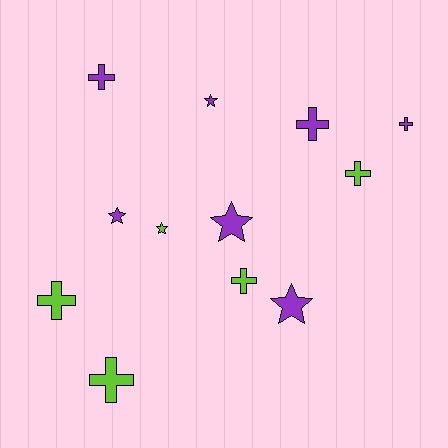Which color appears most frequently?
Purple, with 7 objects.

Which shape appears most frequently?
Cross, with 7 objects.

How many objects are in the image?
There are 12 objects.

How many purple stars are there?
There are 4 purple stars.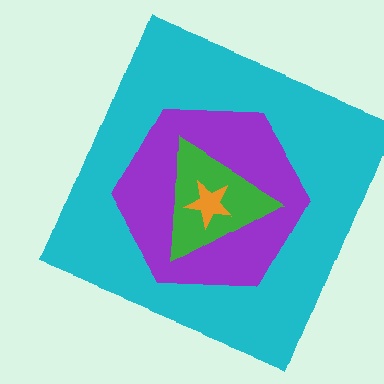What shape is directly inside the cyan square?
The purple hexagon.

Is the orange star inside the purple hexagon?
Yes.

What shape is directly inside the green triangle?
The orange star.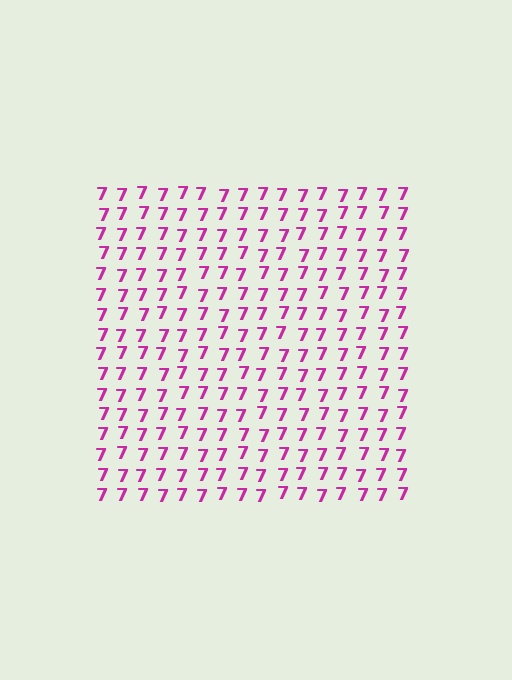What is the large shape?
The large shape is a square.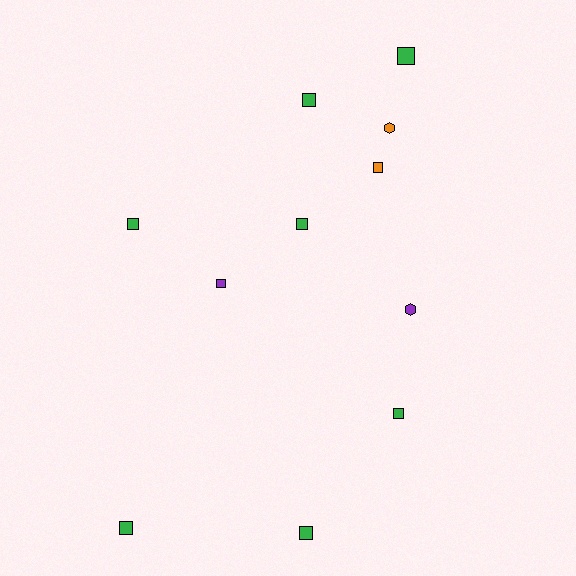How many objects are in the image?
There are 11 objects.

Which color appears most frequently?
Green, with 7 objects.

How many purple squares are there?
There is 1 purple square.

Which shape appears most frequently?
Square, with 9 objects.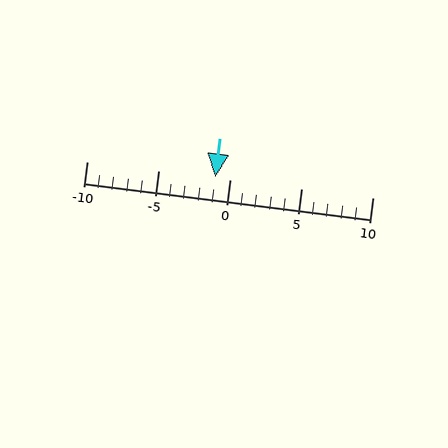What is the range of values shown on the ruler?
The ruler shows values from -10 to 10.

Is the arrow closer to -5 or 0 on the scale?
The arrow is closer to 0.